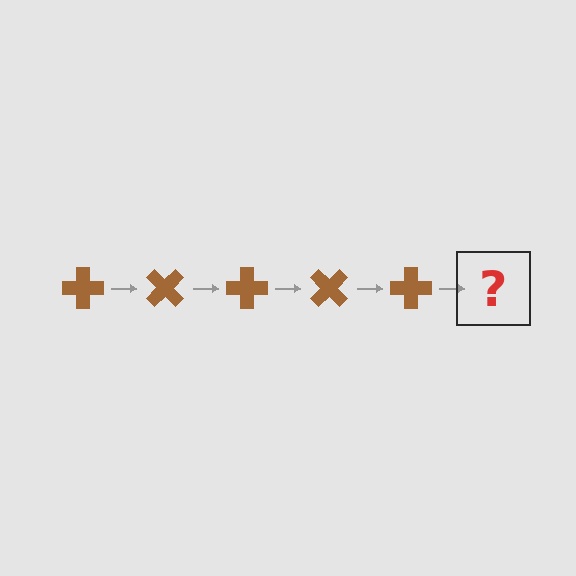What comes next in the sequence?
The next element should be a brown cross rotated 225 degrees.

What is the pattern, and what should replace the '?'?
The pattern is that the cross rotates 45 degrees each step. The '?' should be a brown cross rotated 225 degrees.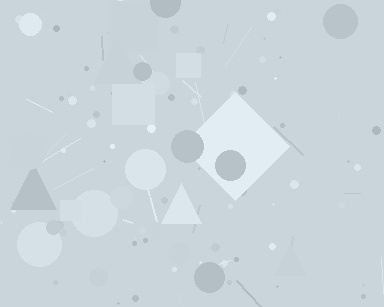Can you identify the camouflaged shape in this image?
The camouflaged shape is a diamond.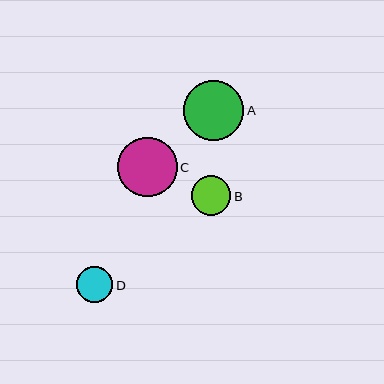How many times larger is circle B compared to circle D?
Circle B is approximately 1.1 times the size of circle D.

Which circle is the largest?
Circle A is the largest with a size of approximately 60 pixels.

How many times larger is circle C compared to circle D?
Circle C is approximately 1.7 times the size of circle D.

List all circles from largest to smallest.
From largest to smallest: A, C, B, D.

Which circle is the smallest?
Circle D is the smallest with a size of approximately 36 pixels.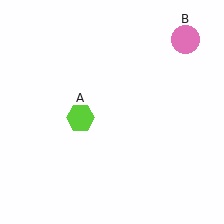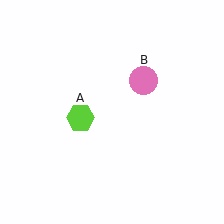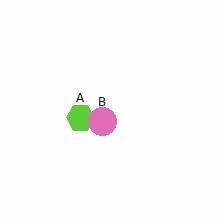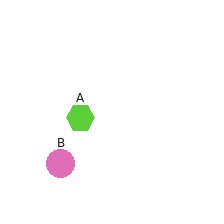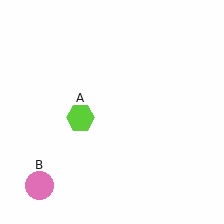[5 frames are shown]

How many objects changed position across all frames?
1 object changed position: pink circle (object B).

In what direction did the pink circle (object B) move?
The pink circle (object B) moved down and to the left.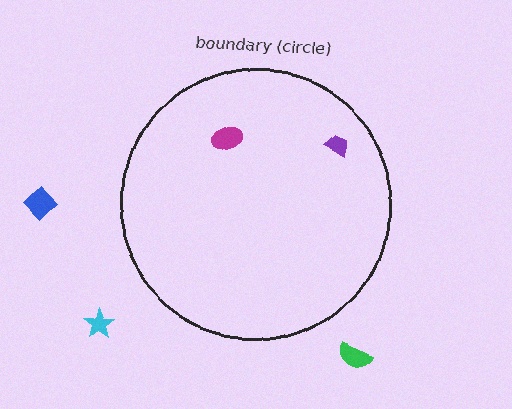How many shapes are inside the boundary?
2 inside, 3 outside.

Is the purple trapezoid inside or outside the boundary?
Inside.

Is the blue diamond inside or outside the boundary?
Outside.